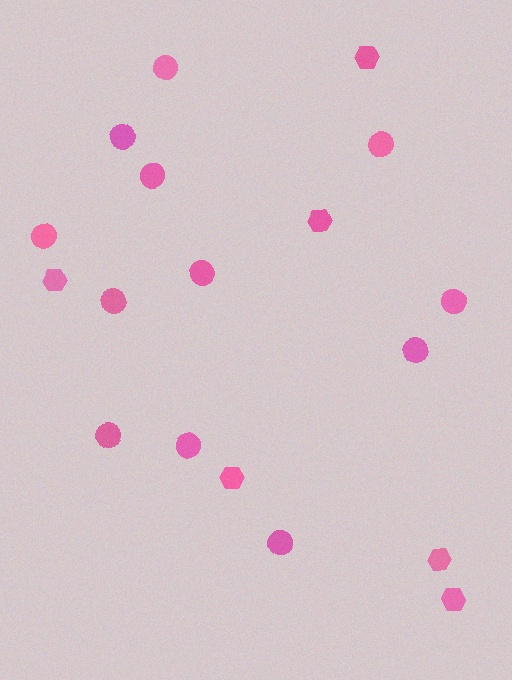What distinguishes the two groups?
There are 2 groups: one group of circles (12) and one group of hexagons (6).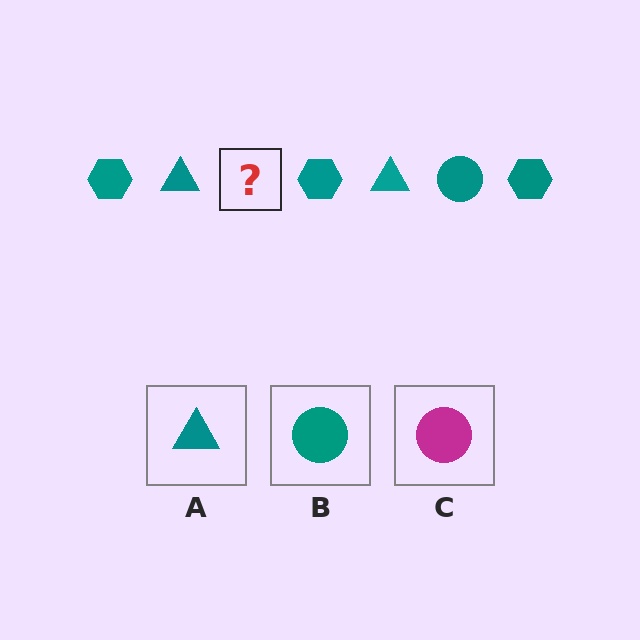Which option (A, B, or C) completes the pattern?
B.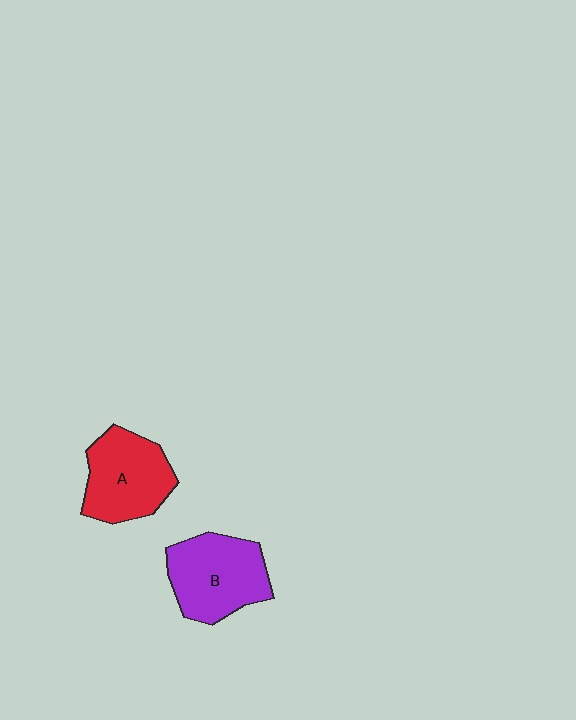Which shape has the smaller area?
Shape A (red).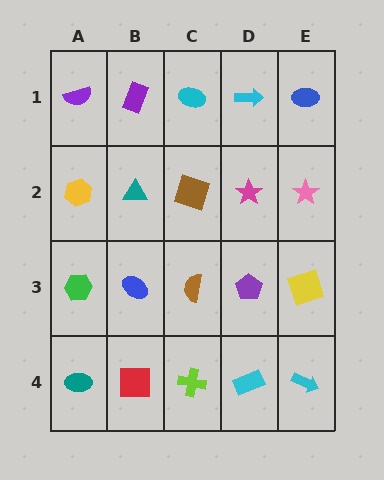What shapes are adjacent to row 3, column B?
A teal triangle (row 2, column B), a red square (row 4, column B), a green hexagon (row 3, column A), a brown semicircle (row 3, column C).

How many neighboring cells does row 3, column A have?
3.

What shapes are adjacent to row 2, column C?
A cyan ellipse (row 1, column C), a brown semicircle (row 3, column C), a teal triangle (row 2, column B), a magenta star (row 2, column D).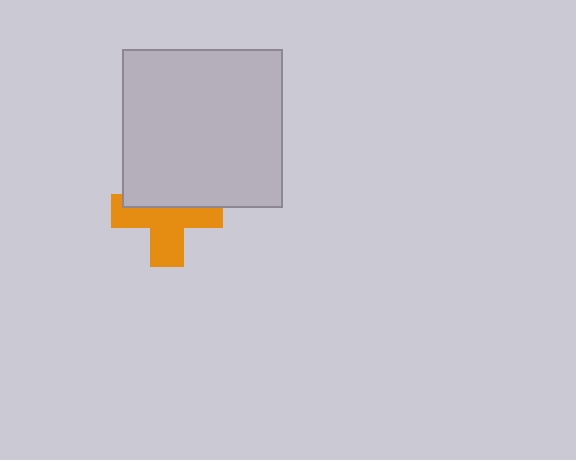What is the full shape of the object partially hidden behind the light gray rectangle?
The partially hidden object is an orange cross.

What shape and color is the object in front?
The object in front is a light gray rectangle.